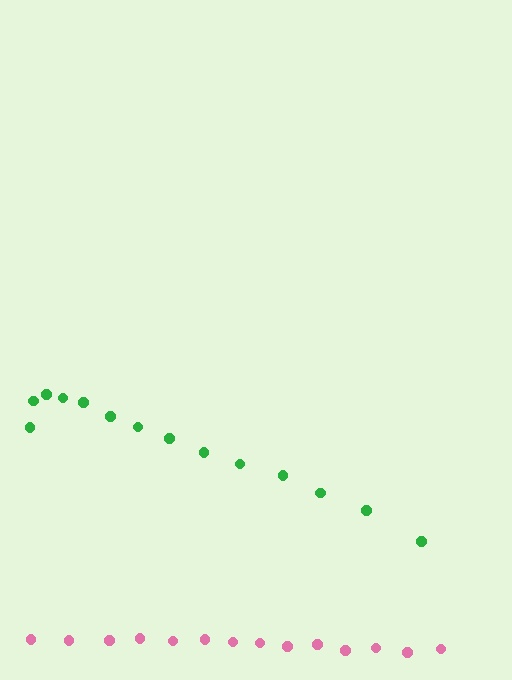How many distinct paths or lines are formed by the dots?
There are 2 distinct paths.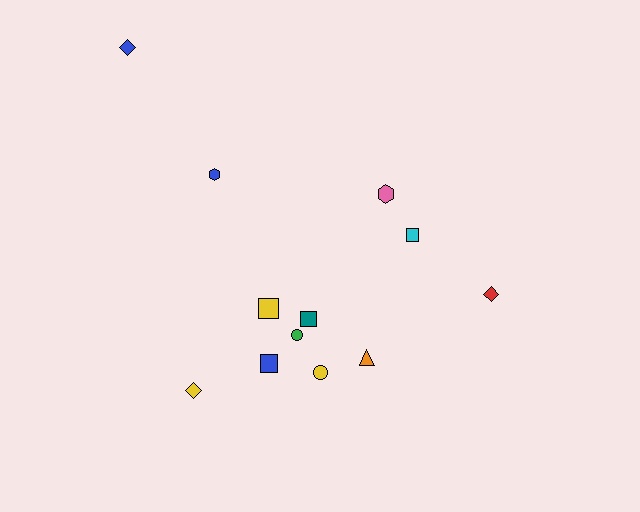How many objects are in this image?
There are 12 objects.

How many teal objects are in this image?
There is 1 teal object.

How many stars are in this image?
There are no stars.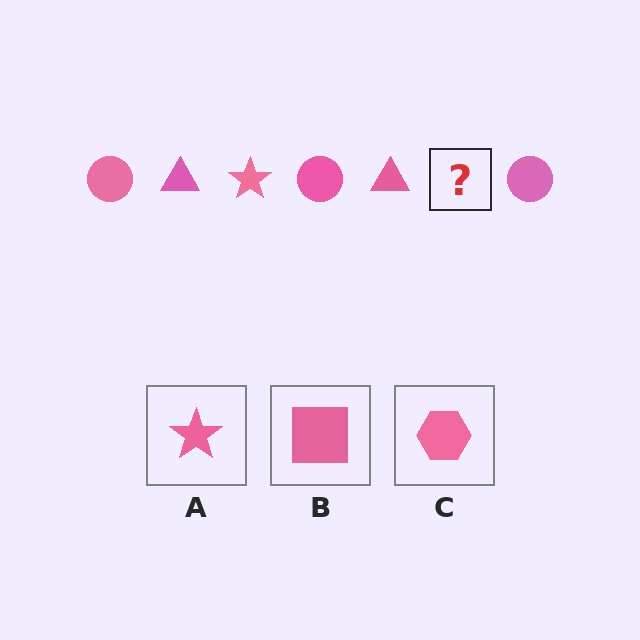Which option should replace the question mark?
Option A.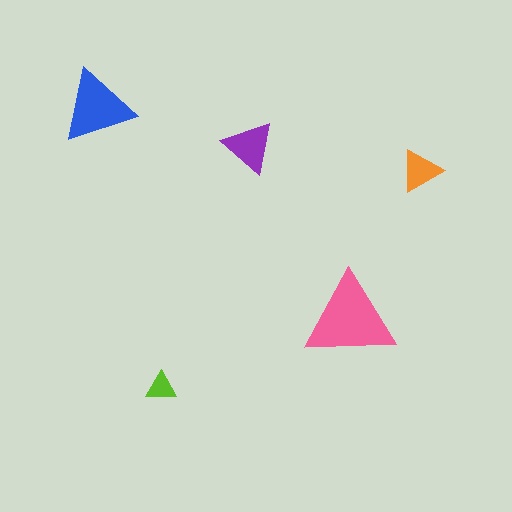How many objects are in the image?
There are 5 objects in the image.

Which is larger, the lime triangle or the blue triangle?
The blue one.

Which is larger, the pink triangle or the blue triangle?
The pink one.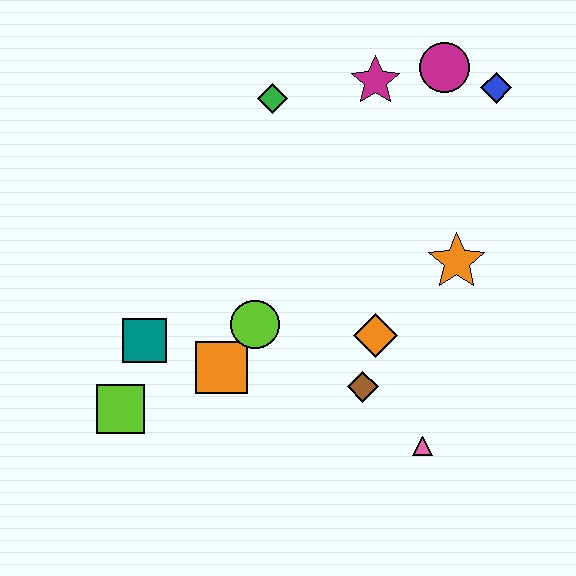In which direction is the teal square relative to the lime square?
The teal square is above the lime square.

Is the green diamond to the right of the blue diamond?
No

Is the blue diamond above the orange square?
Yes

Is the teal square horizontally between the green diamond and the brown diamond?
No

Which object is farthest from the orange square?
The blue diamond is farthest from the orange square.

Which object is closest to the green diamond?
The magenta star is closest to the green diamond.